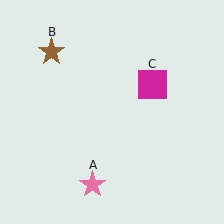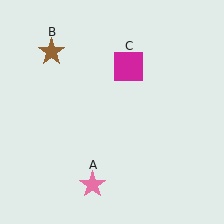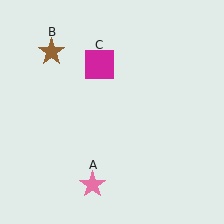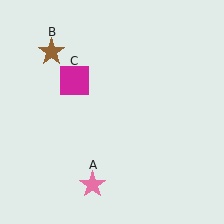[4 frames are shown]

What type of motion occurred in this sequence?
The magenta square (object C) rotated counterclockwise around the center of the scene.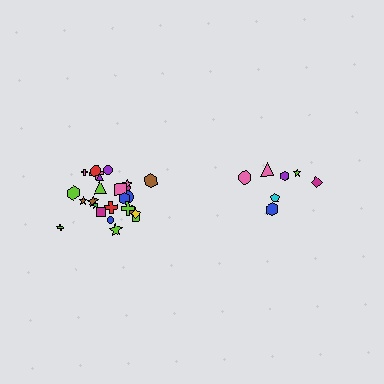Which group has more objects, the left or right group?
The left group.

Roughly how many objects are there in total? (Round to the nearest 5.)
Roughly 30 objects in total.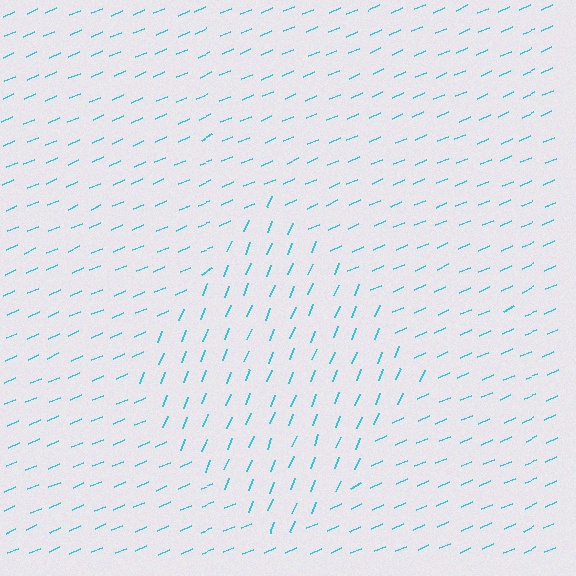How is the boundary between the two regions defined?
The boundary is defined purely by a change in line orientation (approximately 45 degrees difference). All lines are the same color and thickness.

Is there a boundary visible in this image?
Yes, there is a texture boundary formed by a change in line orientation.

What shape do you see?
I see a diamond.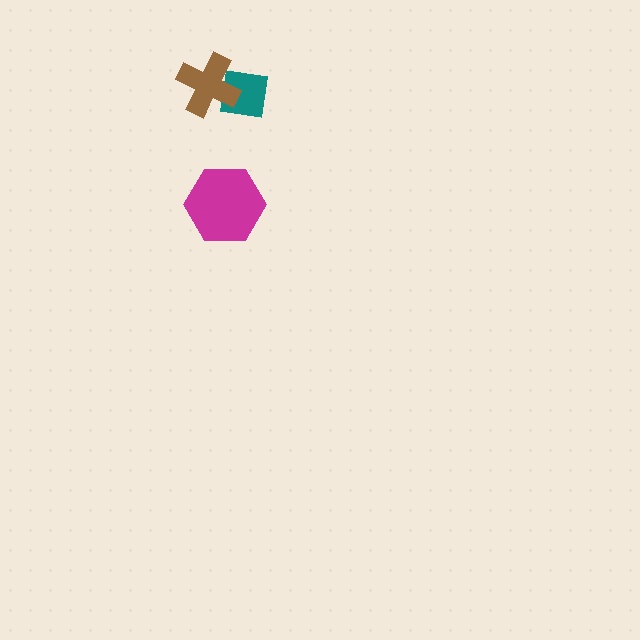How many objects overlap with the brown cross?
1 object overlaps with the brown cross.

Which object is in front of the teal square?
The brown cross is in front of the teal square.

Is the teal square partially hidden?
Yes, it is partially covered by another shape.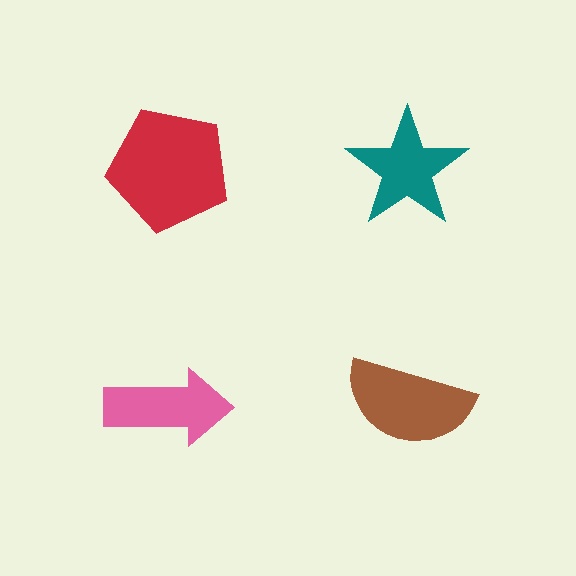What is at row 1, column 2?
A teal star.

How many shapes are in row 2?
2 shapes.